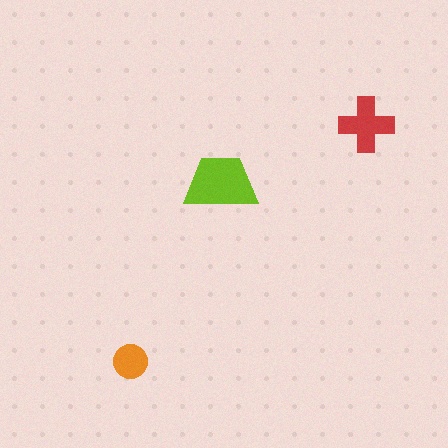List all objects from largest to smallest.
The lime trapezoid, the red cross, the orange circle.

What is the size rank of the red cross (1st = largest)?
2nd.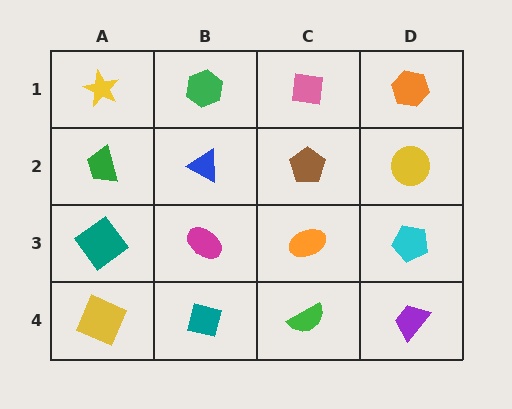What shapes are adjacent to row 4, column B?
A magenta ellipse (row 3, column B), a yellow square (row 4, column A), a green semicircle (row 4, column C).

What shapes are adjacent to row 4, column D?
A cyan pentagon (row 3, column D), a green semicircle (row 4, column C).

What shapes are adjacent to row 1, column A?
A green trapezoid (row 2, column A), a green hexagon (row 1, column B).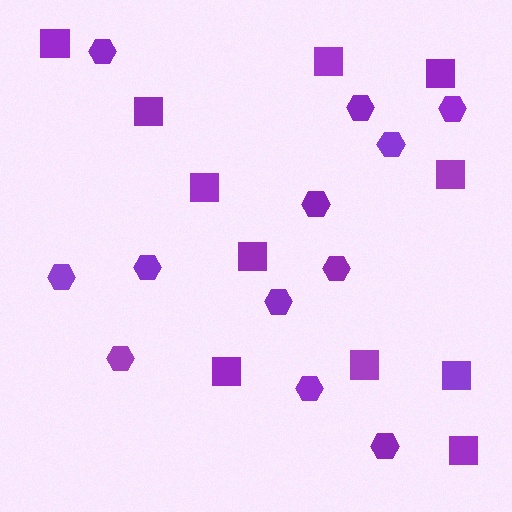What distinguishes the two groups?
There are 2 groups: one group of squares (11) and one group of hexagons (12).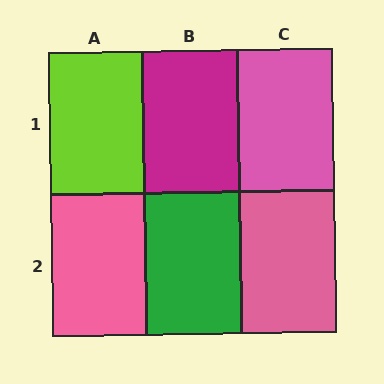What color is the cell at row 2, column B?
Green.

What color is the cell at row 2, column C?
Pink.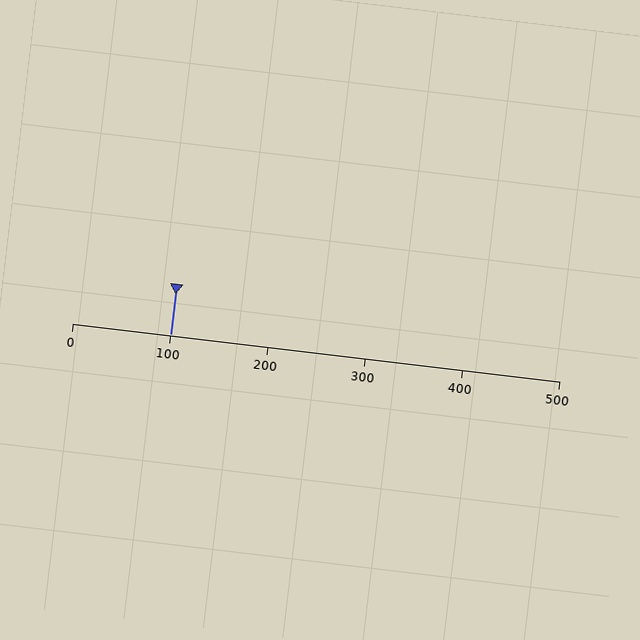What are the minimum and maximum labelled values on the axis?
The axis runs from 0 to 500.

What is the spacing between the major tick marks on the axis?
The major ticks are spaced 100 apart.